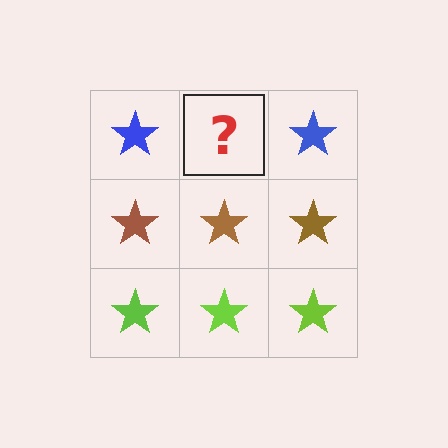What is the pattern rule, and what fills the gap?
The rule is that each row has a consistent color. The gap should be filled with a blue star.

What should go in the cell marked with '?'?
The missing cell should contain a blue star.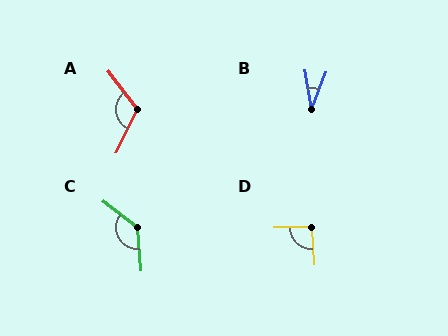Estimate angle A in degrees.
Approximately 116 degrees.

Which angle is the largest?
C, at approximately 132 degrees.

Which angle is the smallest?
B, at approximately 31 degrees.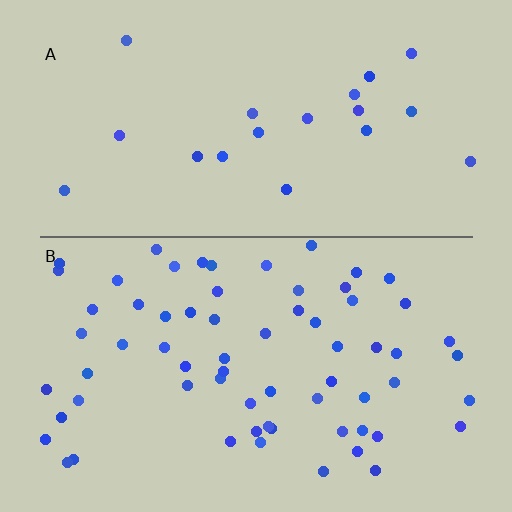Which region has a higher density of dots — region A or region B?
B (the bottom).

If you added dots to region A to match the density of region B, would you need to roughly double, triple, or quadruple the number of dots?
Approximately triple.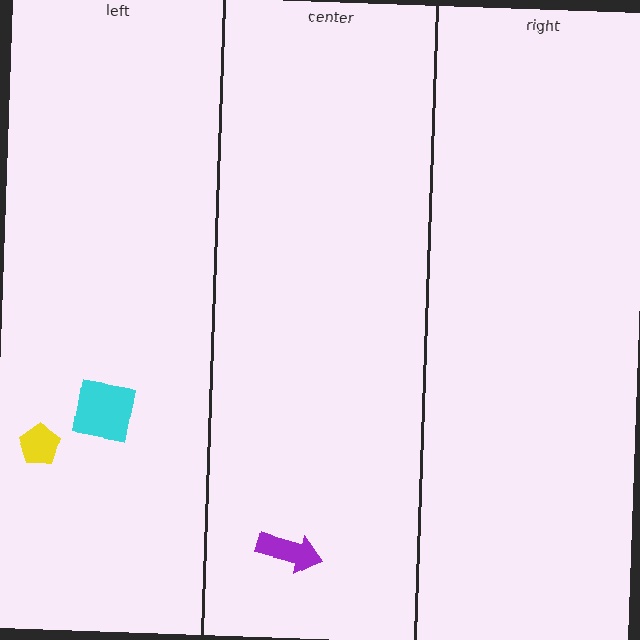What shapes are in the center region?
The purple arrow.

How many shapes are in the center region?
1.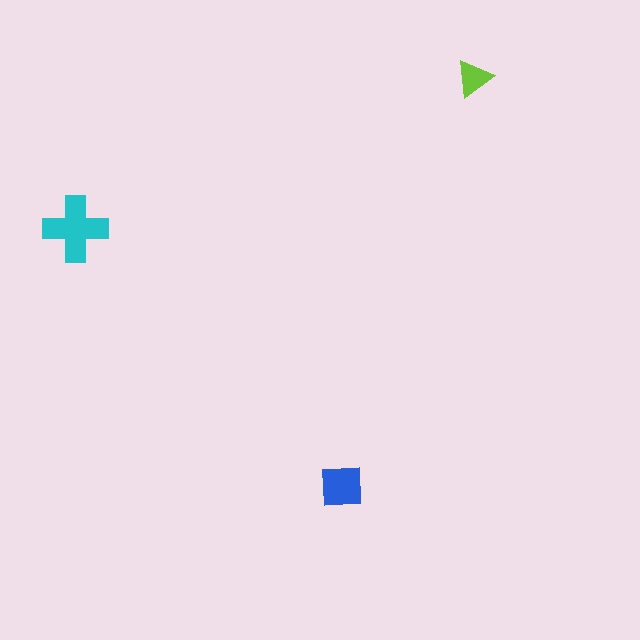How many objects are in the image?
There are 3 objects in the image.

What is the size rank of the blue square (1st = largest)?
2nd.